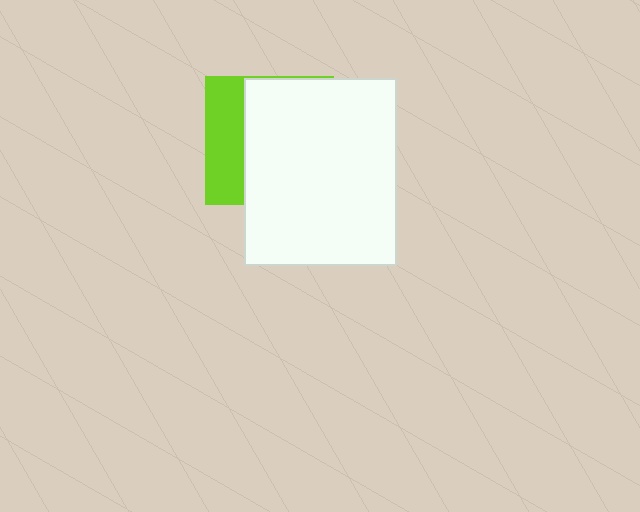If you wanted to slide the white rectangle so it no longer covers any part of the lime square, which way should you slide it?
Slide it right — that is the most direct way to separate the two shapes.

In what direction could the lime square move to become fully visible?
The lime square could move left. That would shift it out from behind the white rectangle entirely.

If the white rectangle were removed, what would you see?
You would see the complete lime square.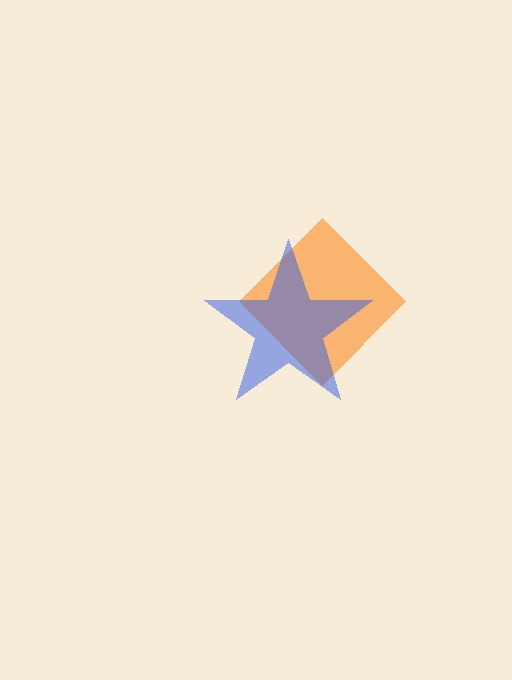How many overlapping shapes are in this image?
There are 2 overlapping shapes in the image.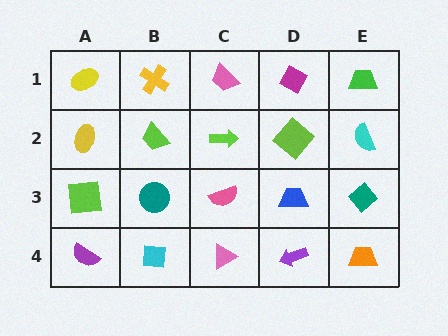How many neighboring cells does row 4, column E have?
2.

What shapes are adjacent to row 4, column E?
A teal diamond (row 3, column E), a purple arrow (row 4, column D).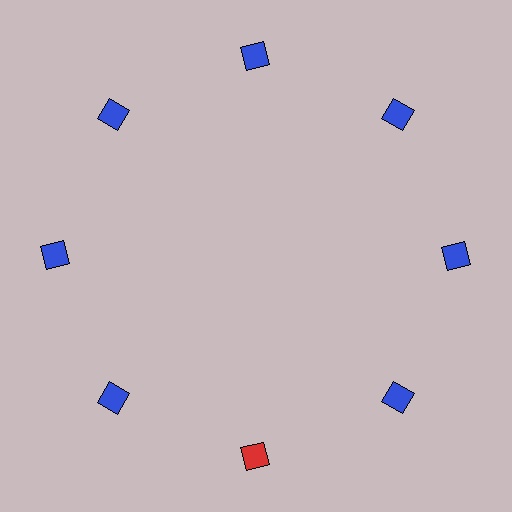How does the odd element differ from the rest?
It has a different color: red instead of blue.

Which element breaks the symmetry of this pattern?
The red square at roughly the 6 o'clock position breaks the symmetry. All other shapes are blue squares.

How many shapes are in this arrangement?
There are 8 shapes arranged in a ring pattern.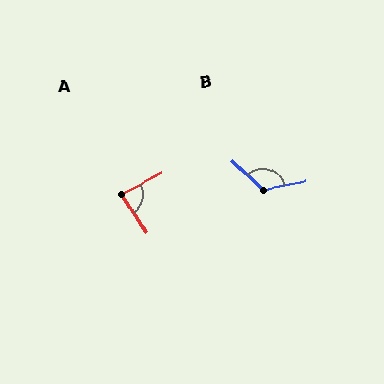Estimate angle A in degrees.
Approximately 85 degrees.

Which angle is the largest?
B, at approximately 124 degrees.